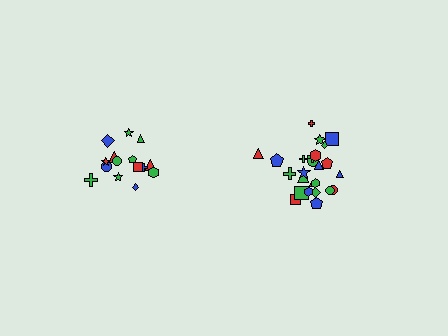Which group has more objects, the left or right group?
The right group.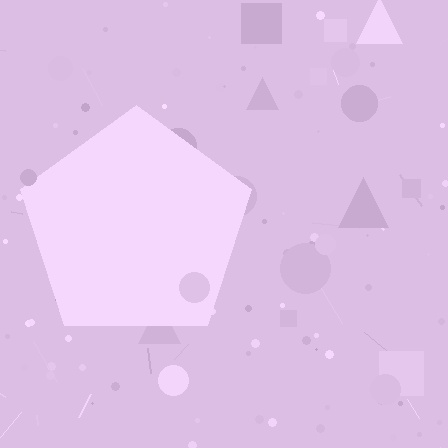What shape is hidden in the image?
A pentagon is hidden in the image.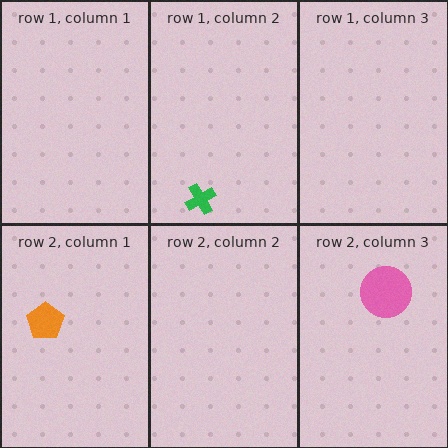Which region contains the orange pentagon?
The row 2, column 1 region.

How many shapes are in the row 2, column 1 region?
1.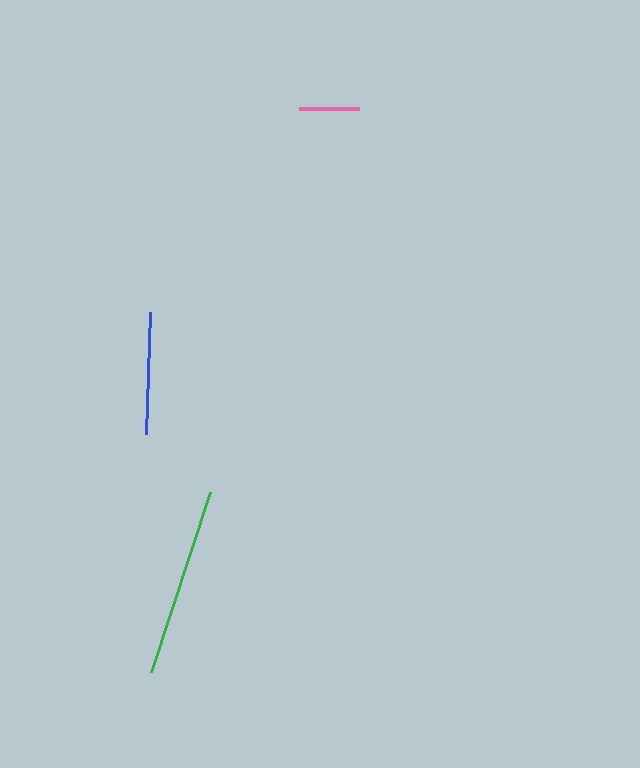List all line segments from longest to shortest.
From longest to shortest: green, blue, pink.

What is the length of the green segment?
The green segment is approximately 189 pixels long.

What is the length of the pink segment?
The pink segment is approximately 60 pixels long.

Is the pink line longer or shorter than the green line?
The green line is longer than the pink line.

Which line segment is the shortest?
The pink line is the shortest at approximately 60 pixels.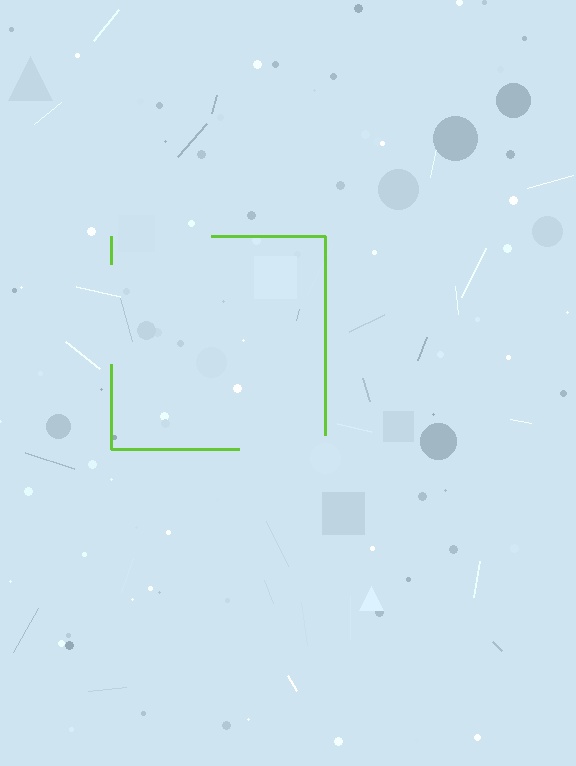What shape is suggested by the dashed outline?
The dashed outline suggests a square.